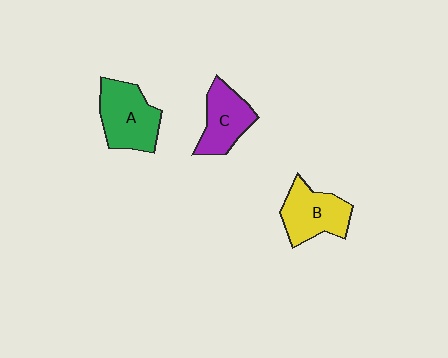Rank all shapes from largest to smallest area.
From largest to smallest: A (green), B (yellow), C (purple).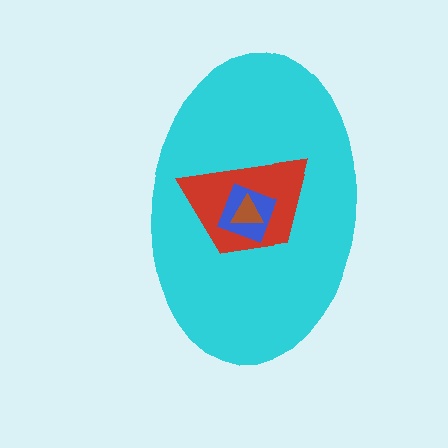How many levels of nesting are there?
4.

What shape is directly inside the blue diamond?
The brown triangle.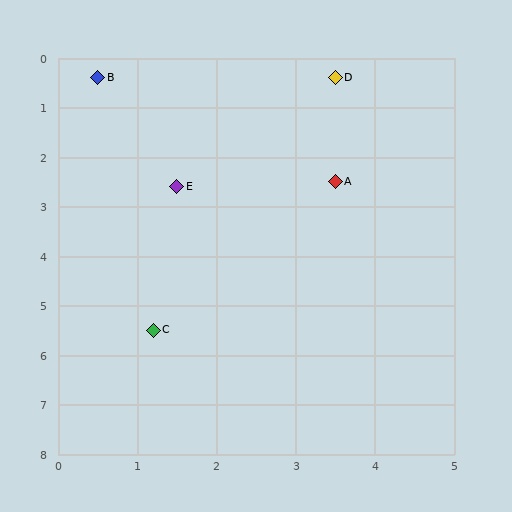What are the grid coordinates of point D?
Point D is at approximately (3.5, 0.4).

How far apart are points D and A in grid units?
Points D and A are about 2.1 grid units apart.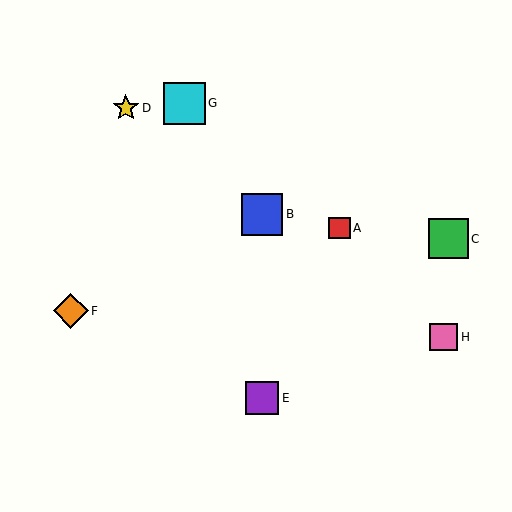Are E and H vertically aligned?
No, E is at x≈262 and H is at x≈444.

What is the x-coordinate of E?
Object E is at x≈262.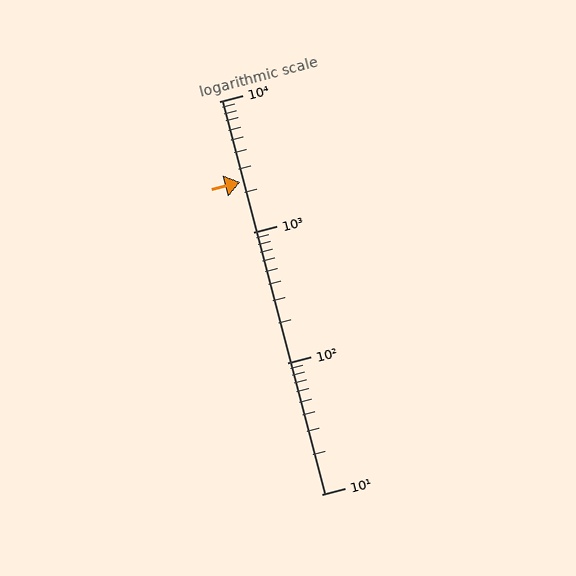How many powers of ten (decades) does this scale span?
The scale spans 3 decades, from 10 to 10000.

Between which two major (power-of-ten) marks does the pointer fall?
The pointer is between 1000 and 10000.